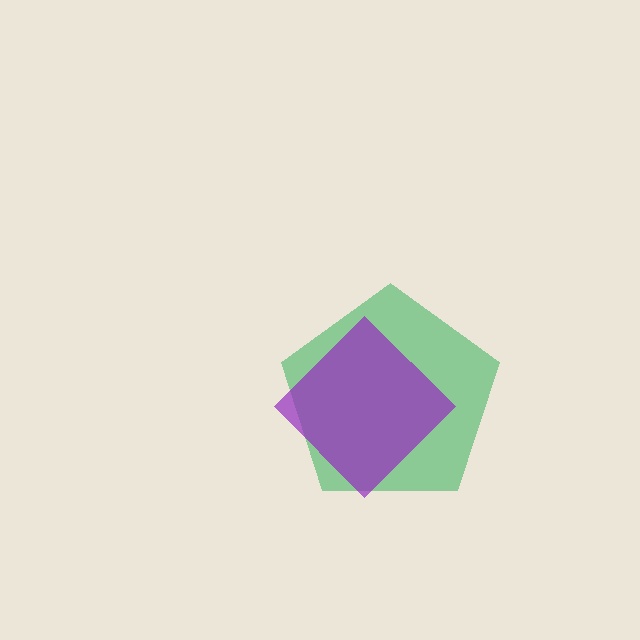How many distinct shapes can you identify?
There are 2 distinct shapes: a green pentagon, a purple diamond.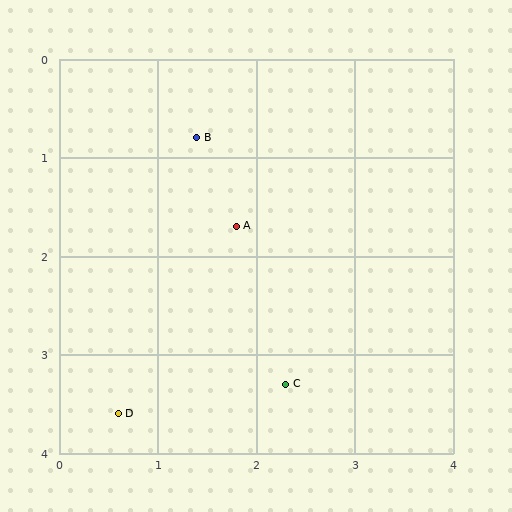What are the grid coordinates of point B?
Point B is at approximately (1.4, 0.8).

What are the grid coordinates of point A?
Point A is at approximately (1.8, 1.7).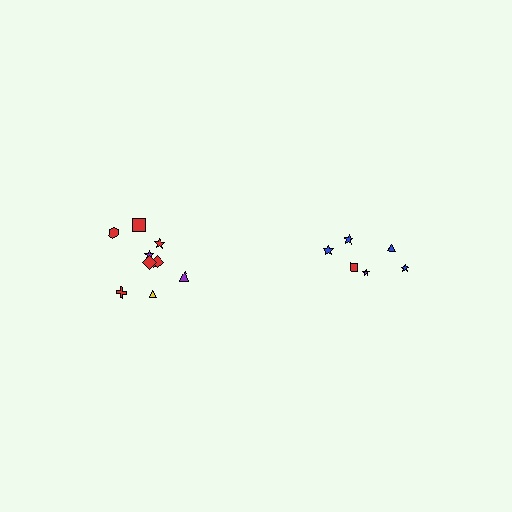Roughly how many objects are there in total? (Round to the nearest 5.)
Roughly 15 objects in total.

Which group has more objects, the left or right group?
The left group.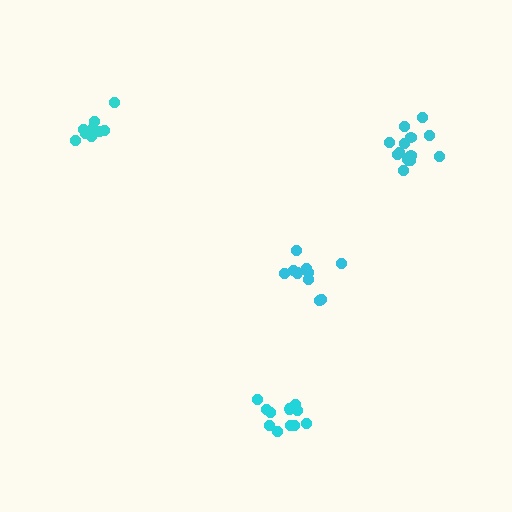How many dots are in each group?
Group 1: 9 dots, Group 2: 10 dots, Group 3: 14 dots, Group 4: 11 dots (44 total).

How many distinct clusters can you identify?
There are 4 distinct clusters.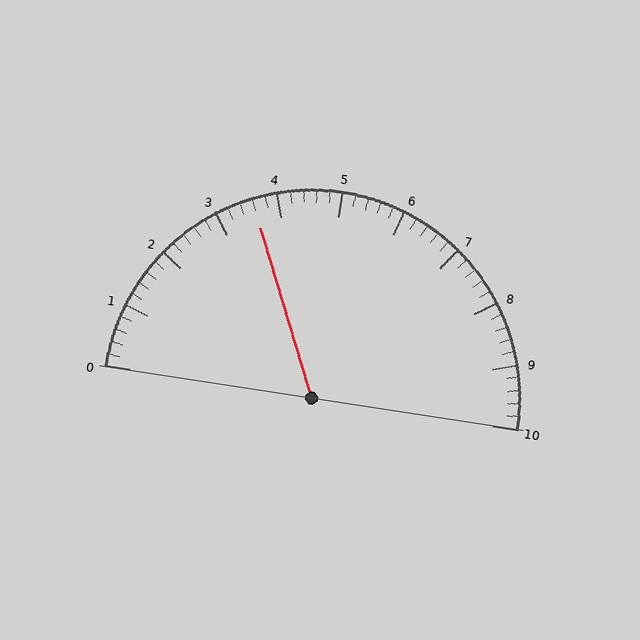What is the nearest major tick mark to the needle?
The nearest major tick mark is 4.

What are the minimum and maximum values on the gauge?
The gauge ranges from 0 to 10.